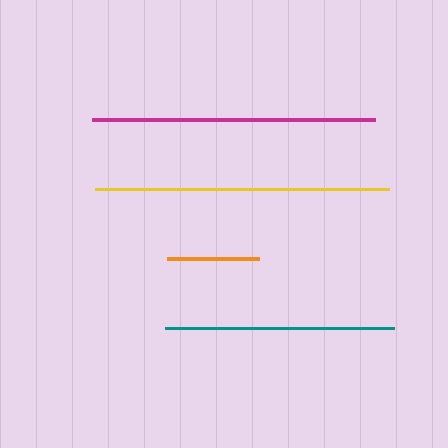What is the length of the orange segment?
The orange segment is approximately 91 pixels long.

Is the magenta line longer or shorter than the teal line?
The magenta line is longer than the teal line.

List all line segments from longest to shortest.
From longest to shortest: yellow, magenta, teal, orange.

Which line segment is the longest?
The yellow line is the longest at approximately 293 pixels.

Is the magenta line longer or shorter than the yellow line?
The yellow line is longer than the magenta line.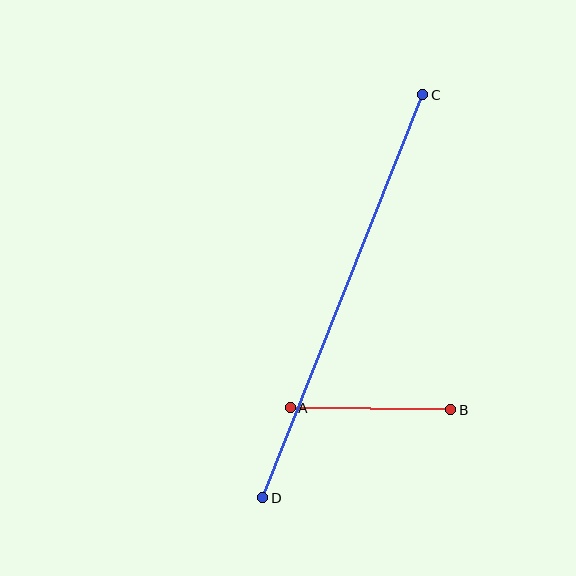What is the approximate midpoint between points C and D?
The midpoint is at approximately (343, 296) pixels.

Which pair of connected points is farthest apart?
Points C and D are farthest apart.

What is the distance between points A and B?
The distance is approximately 160 pixels.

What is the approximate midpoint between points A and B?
The midpoint is at approximately (371, 409) pixels.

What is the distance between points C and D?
The distance is approximately 433 pixels.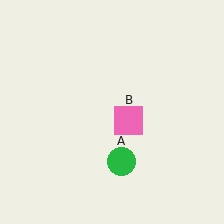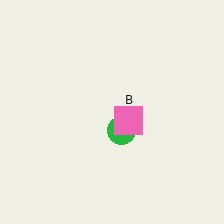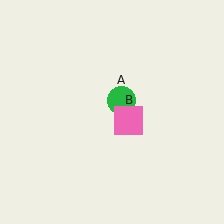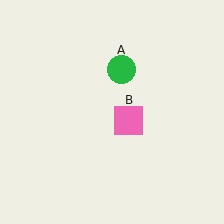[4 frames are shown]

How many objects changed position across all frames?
1 object changed position: green circle (object A).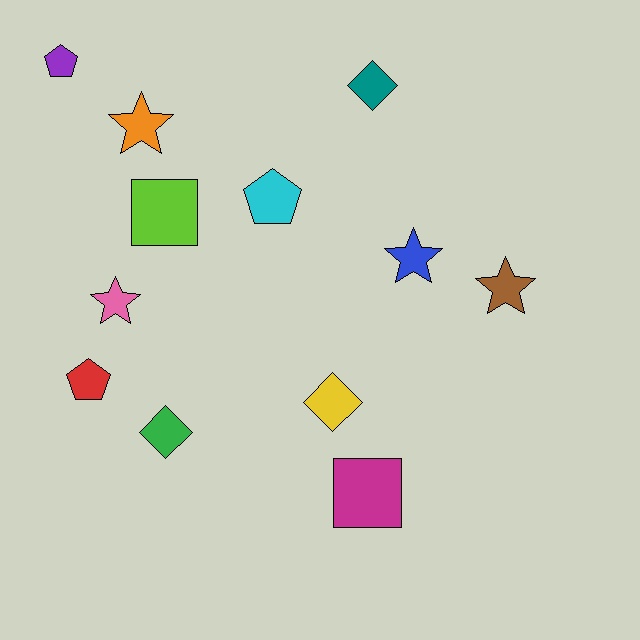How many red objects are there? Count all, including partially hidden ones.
There is 1 red object.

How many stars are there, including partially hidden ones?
There are 4 stars.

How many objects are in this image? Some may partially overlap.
There are 12 objects.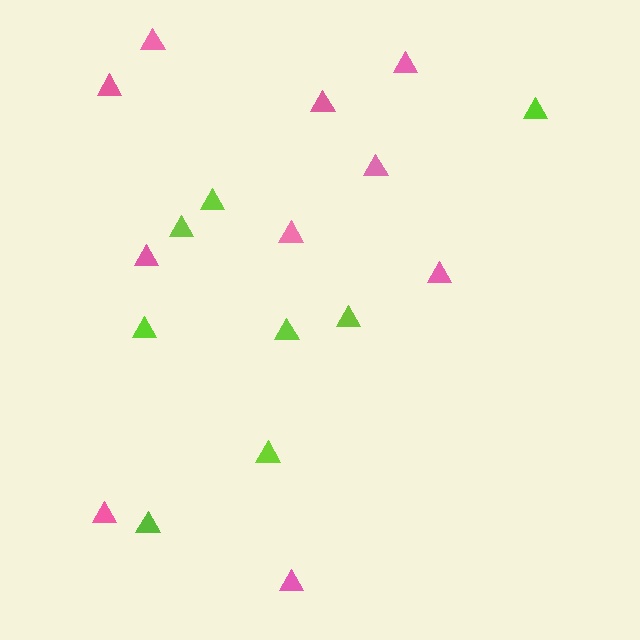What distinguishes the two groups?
There are 2 groups: one group of lime triangles (8) and one group of pink triangles (10).